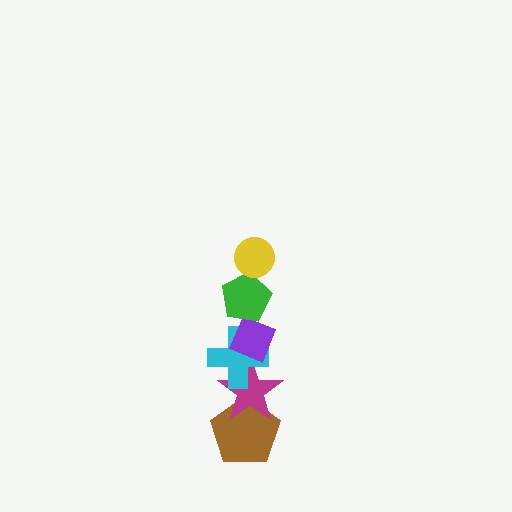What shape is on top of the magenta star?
The cyan cross is on top of the magenta star.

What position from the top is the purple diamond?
The purple diamond is 3rd from the top.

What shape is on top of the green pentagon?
The yellow circle is on top of the green pentagon.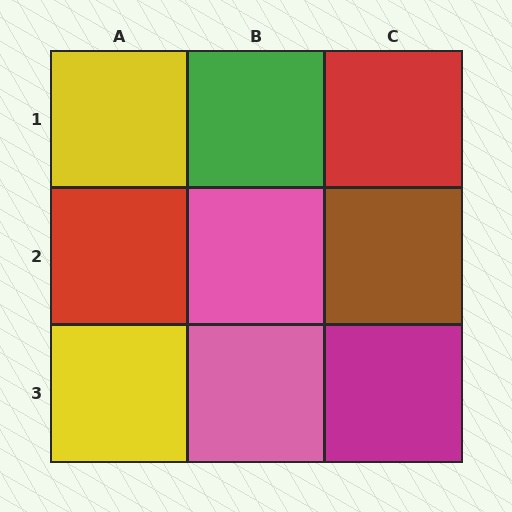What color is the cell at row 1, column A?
Yellow.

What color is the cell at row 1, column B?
Green.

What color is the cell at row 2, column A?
Red.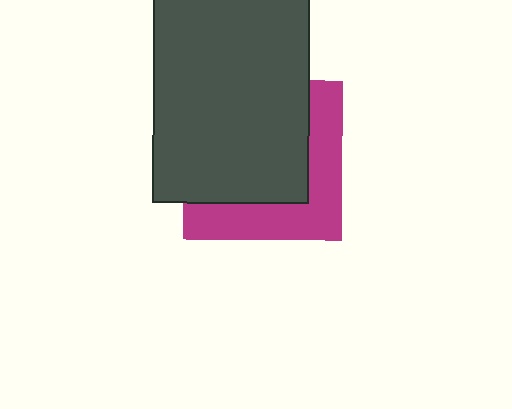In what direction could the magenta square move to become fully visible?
The magenta square could move toward the lower-right. That would shift it out from behind the dark gray rectangle entirely.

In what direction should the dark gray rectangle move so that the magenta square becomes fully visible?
The dark gray rectangle should move toward the upper-left. That is the shortest direction to clear the overlap and leave the magenta square fully visible.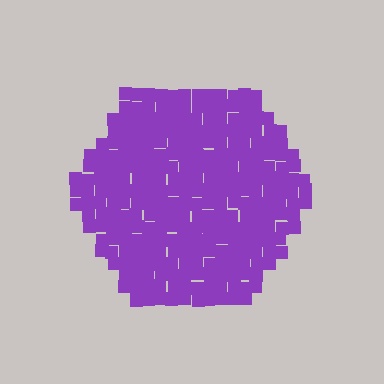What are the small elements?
The small elements are squares.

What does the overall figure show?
The overall figure shows a hexagon.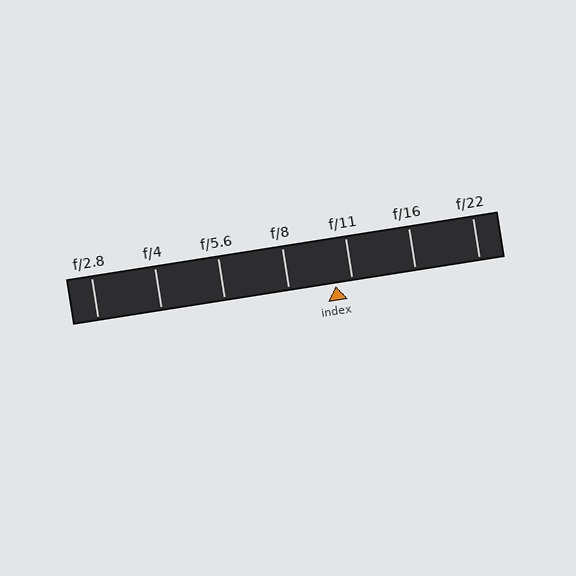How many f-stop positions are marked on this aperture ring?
There are 7 f-stop positions marked.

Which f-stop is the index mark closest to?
The index mark is closest to f/11.